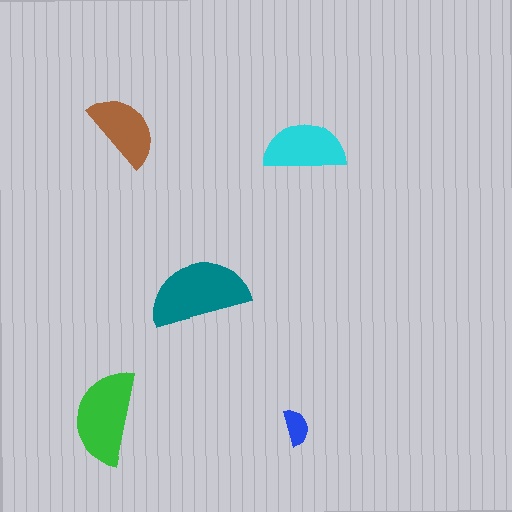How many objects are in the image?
There are 5 objects in the image.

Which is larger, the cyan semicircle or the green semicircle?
The green one.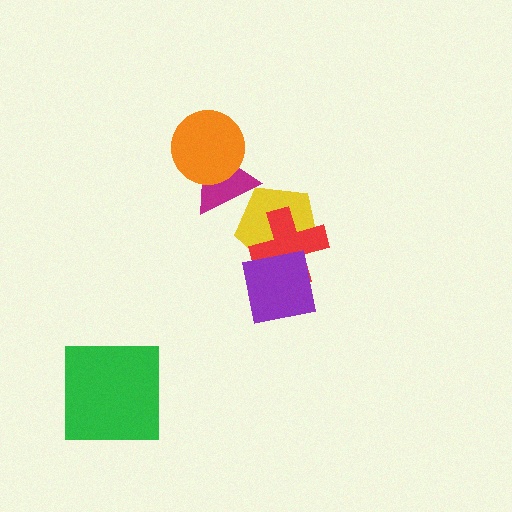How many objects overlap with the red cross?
2 objects overlap with the red cross.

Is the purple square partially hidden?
No, no other shape covers it.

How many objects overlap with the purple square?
2 objects overlap with the purple square.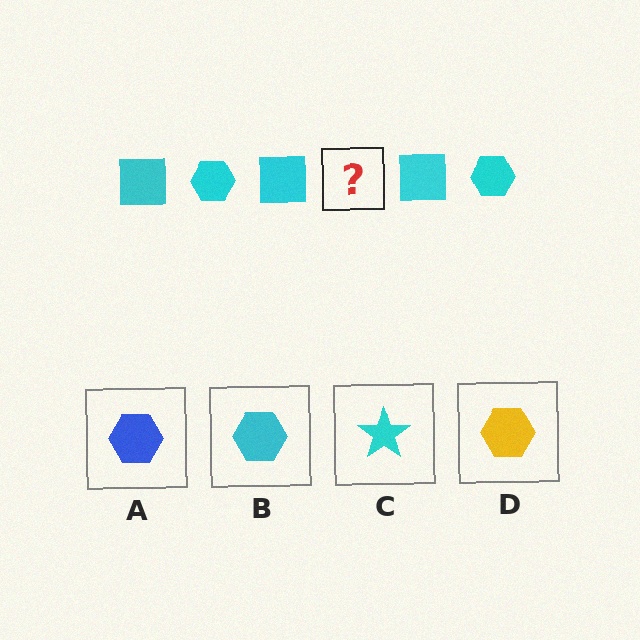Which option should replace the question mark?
Option B.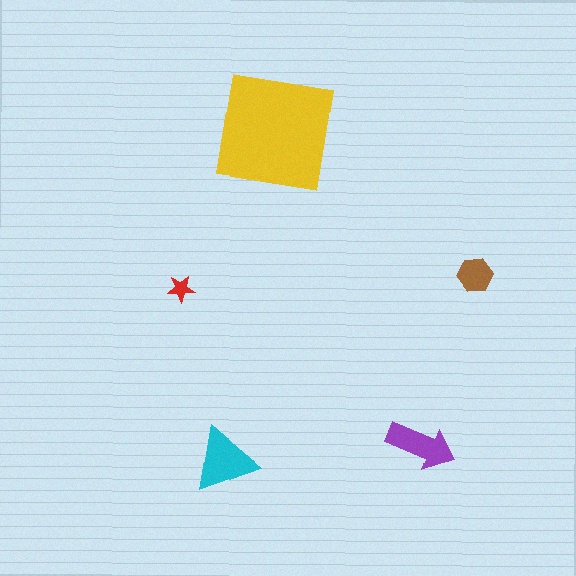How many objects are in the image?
There are 5 objects in the image.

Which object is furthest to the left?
The red star is leftmost.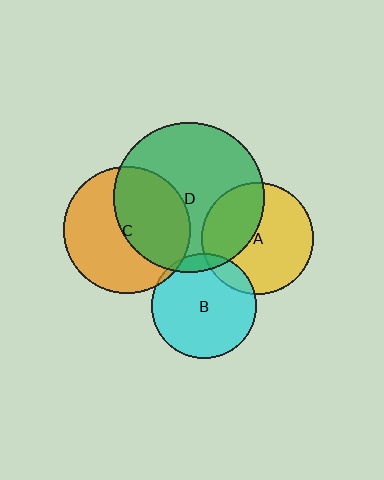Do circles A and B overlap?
Yes.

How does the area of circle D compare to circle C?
Approximately 1.4 times.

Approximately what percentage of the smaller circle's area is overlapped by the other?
Approximately 10%.